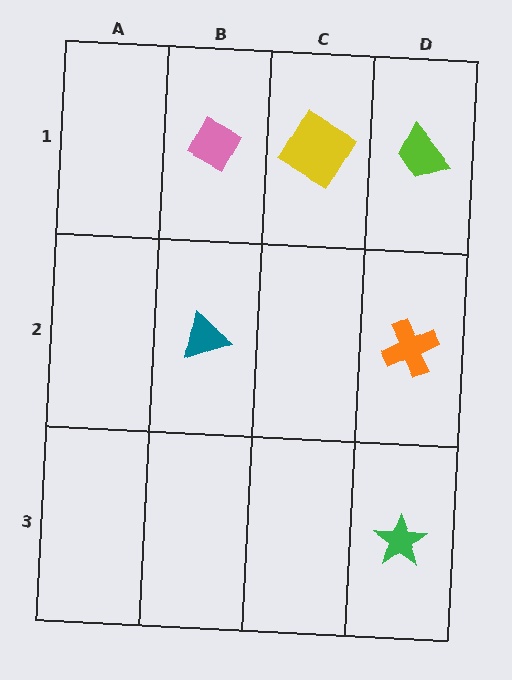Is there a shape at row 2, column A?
No, that cell is empty.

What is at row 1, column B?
A pink diamond.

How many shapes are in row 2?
2 shapes.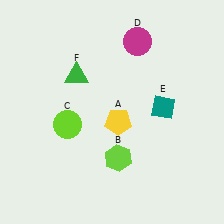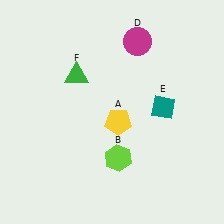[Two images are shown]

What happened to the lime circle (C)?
The lime circle (C) was removed in Image 2. It was in the bottom-left area of Image 1.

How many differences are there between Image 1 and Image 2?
There is 1 difference between the two images.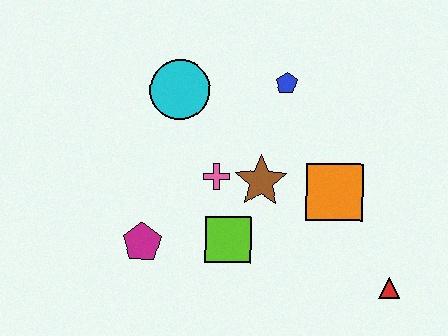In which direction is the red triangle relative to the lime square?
The red triangle is to the right of the lime square.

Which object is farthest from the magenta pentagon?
The red triangle is farthest from the magenta pentagon.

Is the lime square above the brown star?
No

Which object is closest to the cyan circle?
The pink cross is closest to the cyan circle.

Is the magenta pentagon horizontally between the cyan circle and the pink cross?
No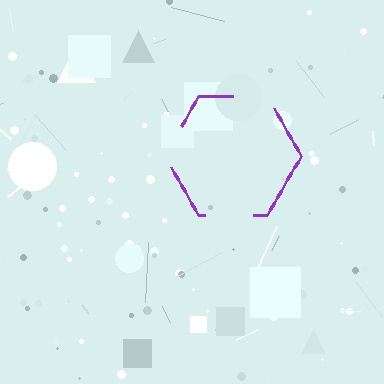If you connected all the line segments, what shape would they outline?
They would outline a hexagon.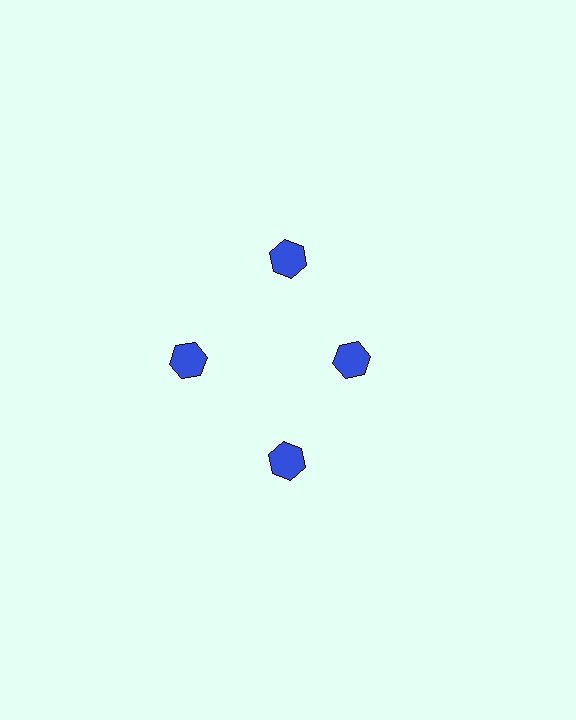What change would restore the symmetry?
The symmetry would be restored by moving it outward, back onto the ring so that all 4 hexagons sit at equal angles and equal distance from the center.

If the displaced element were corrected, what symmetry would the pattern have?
It would have 4-fold rotational symmetry — the pattern would map onto itself every 90 degrees.